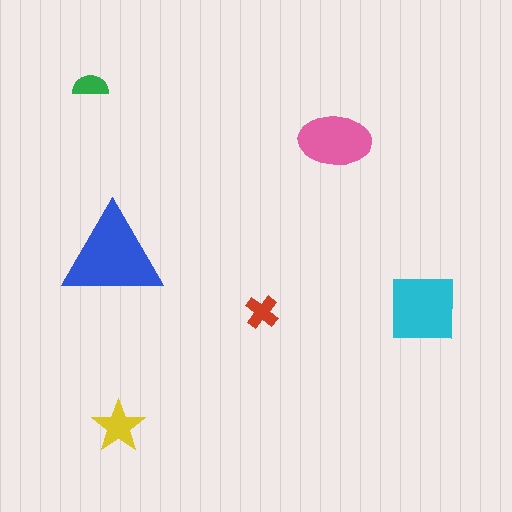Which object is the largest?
The blue triangle.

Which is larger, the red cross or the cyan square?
The cyan square.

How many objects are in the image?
There are 6 objects in the image.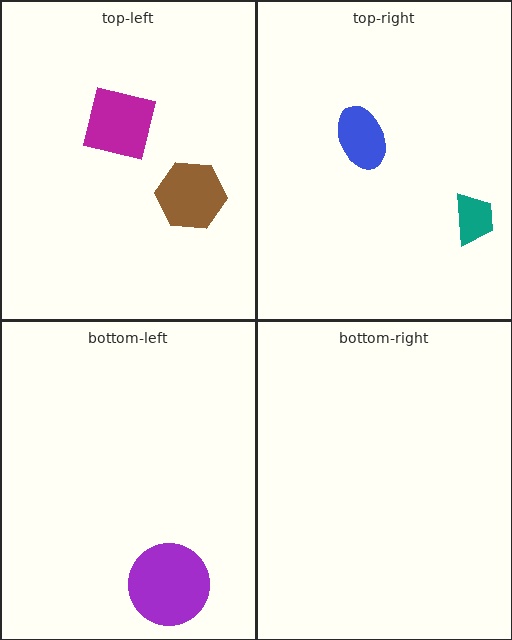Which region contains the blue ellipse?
The top-right region.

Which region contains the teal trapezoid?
The top-right region.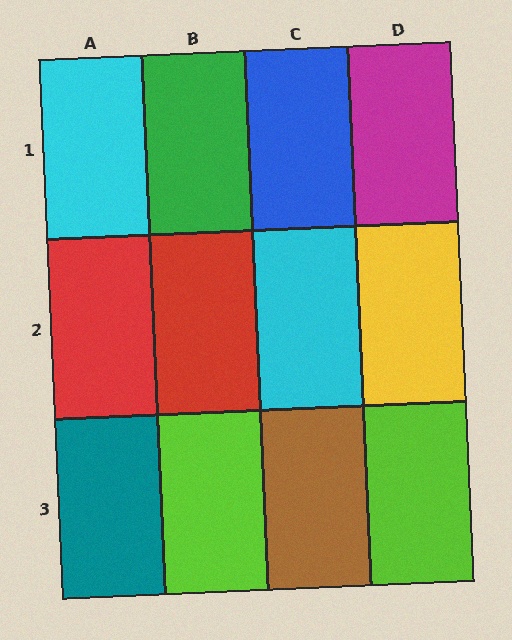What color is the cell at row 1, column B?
Green.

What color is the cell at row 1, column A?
Cyan.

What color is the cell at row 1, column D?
Magenta.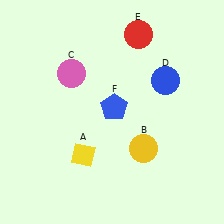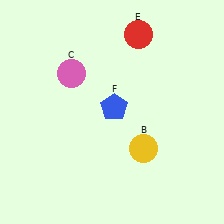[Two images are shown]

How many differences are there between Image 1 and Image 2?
There are 2 differences between the two images.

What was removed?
The blue circle (D), the yellow diamond (A) were removed in Image 2.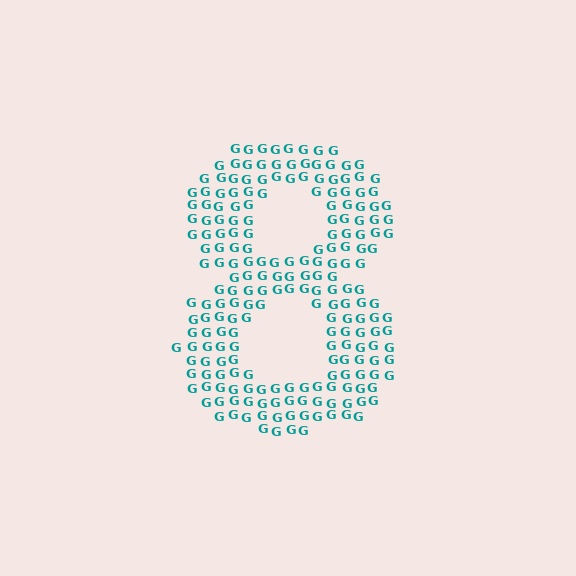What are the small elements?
The small elements are letter G's.